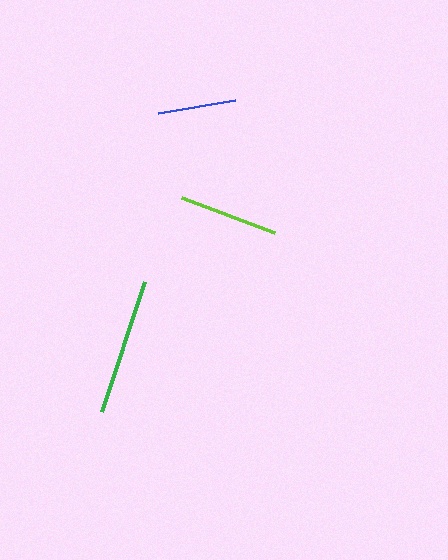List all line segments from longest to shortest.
From longest to shortest: green, lime, blue.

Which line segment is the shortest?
The blue line is the shortest at approximately 79 pixels.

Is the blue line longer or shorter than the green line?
The green line is longer than the blue line.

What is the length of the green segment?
The green segment is approximately 137 pixels long.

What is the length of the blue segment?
The blue segment is approximately 79 pixels long.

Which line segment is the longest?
The green line is the longest at approximately 137 pixels.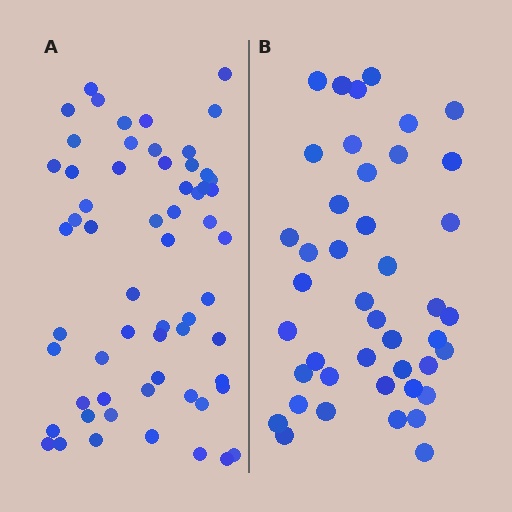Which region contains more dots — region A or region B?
Region A (the left region) has more dots.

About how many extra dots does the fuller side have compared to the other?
Region A has approximately 15 more dots than region B.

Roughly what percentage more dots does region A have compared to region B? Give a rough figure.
About 40% more.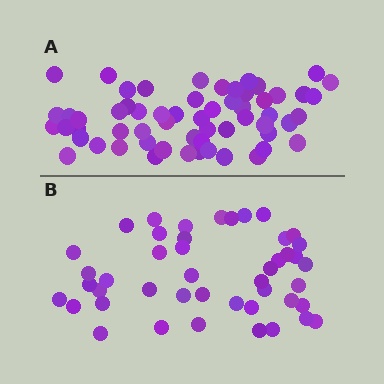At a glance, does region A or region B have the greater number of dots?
Region A (the top region) has more dots.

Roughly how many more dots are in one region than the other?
Region A has approximately 15 more dots than region B.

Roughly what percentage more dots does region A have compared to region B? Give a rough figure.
About 30% more.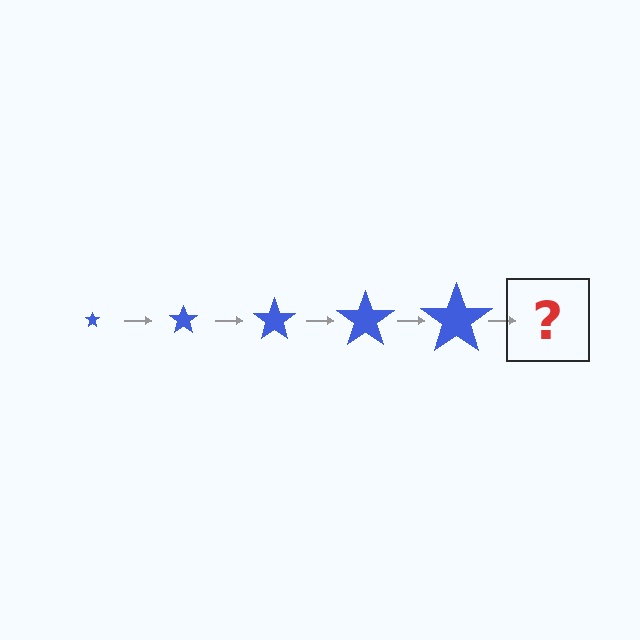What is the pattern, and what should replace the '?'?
The pattern is that the star gets progressively larger each step. The '?' should be a blue star, larger than the previous one.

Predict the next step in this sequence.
The next step is a blue star, larger than the previous one.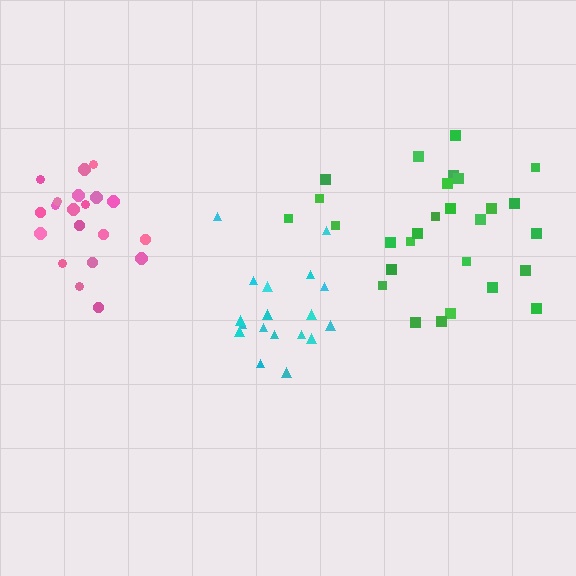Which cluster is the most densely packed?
Pink.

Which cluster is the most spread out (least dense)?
Green.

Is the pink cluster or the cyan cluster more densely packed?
Pink.